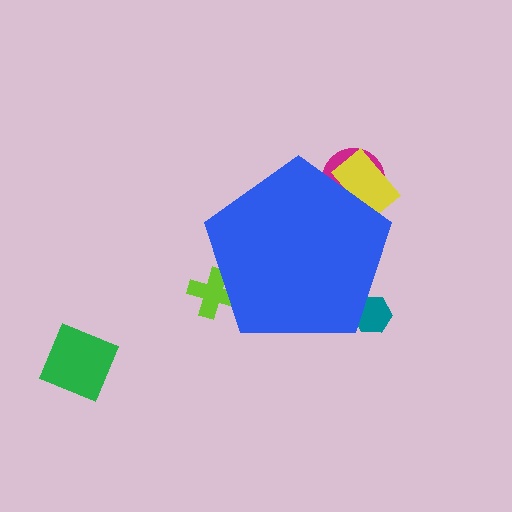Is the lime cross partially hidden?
Yes, the lime cross is partially hidden behind the blue pentagon.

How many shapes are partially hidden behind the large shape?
4 shapes are partially hidden.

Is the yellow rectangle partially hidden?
Yes, the yellow rectangle is partially hidden behind the blue pentagon.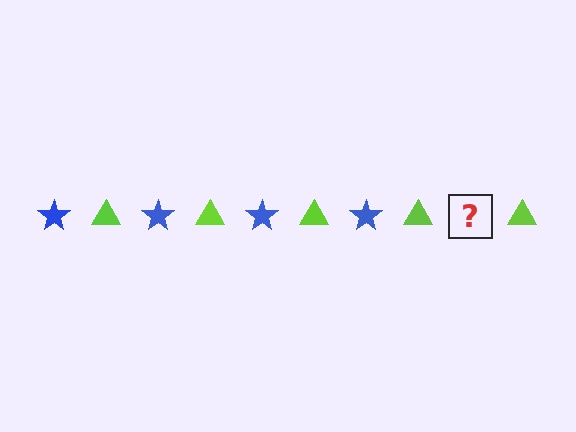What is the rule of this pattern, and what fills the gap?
The rule is that the pattern alternates between blue star and lime triangle. The gap should be filled with a blue star.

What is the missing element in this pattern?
The missing element is a blue star.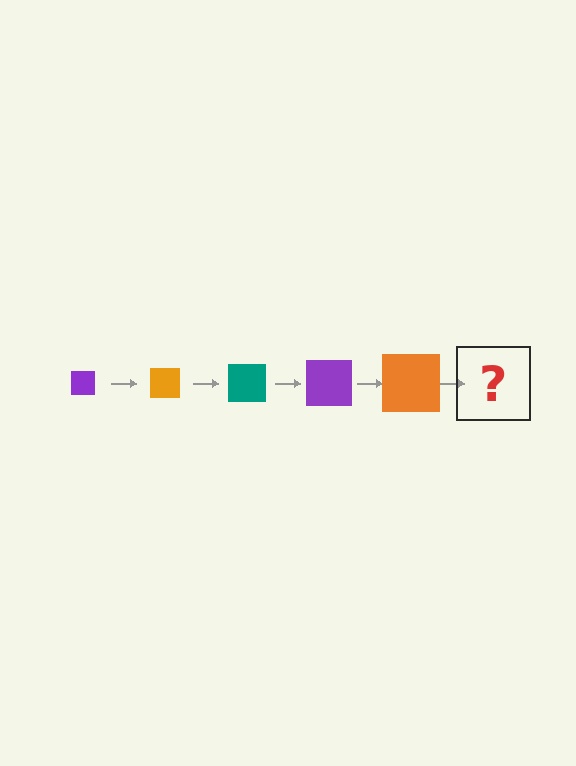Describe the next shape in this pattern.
It should be a teal square, larger than the previous one.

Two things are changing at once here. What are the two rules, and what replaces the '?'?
The two rules are that the square grows larger each step and the color cycles through purple, orange, and teal. The '?' should be a teal square, larger than the previous one.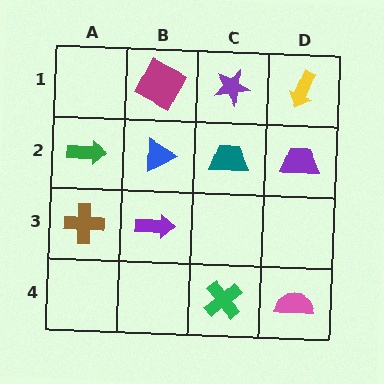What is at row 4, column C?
A green cross.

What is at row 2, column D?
A purple trapezoid.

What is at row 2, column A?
A green arrow.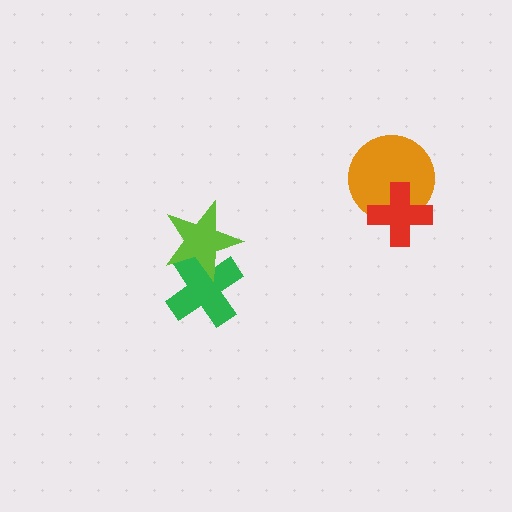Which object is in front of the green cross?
The lime star is in front of the green cross.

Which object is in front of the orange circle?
The red cross is in front of the orange circle.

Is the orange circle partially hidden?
Yes, it is partially covered by another shape.